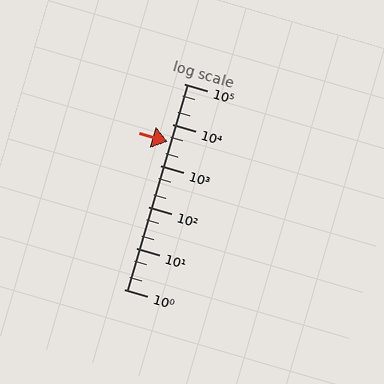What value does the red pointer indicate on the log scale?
The pointer indicates approximately 3800.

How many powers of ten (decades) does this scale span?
The scale spans 5 decades, from 1 to 100000.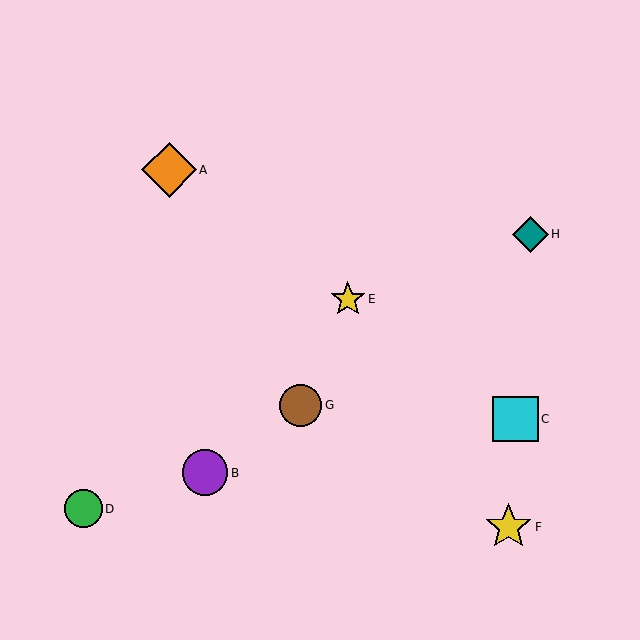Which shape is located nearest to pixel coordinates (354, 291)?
The yellow star (labeled E) at (348, 299) is nearest to that location.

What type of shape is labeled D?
Shape D is a green circle.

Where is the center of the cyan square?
The center of the cyan square is at (515, 419).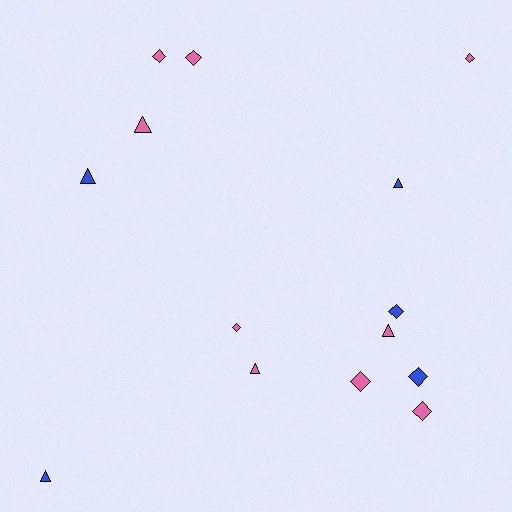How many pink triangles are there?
There are 3 pink triangles.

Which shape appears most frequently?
Diamond, with 8 objects.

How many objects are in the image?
There are 14 objects.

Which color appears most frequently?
Pink, with 9 objects.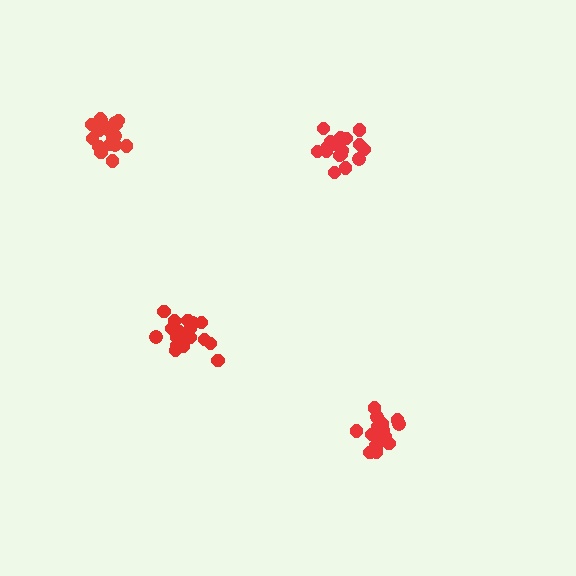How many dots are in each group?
Group 1: 20 dots, Group 2: 19 dots, Group 3: 18 dots, Group 4: 20 dots (77 total).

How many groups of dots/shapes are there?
There are 4 groups.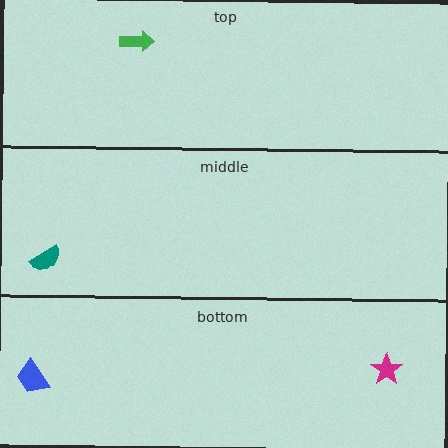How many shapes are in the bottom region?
2.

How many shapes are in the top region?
1.